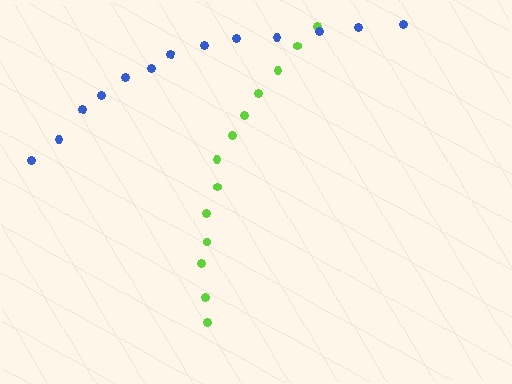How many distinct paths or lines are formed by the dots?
There are 2 distinct paths.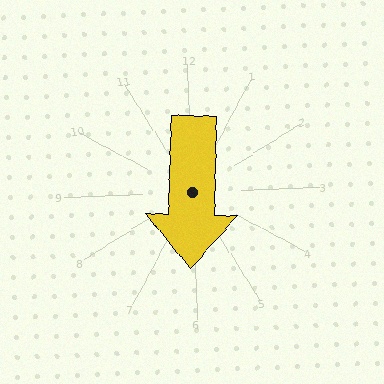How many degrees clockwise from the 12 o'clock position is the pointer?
Approximately 184 degrees.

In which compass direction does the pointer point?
South.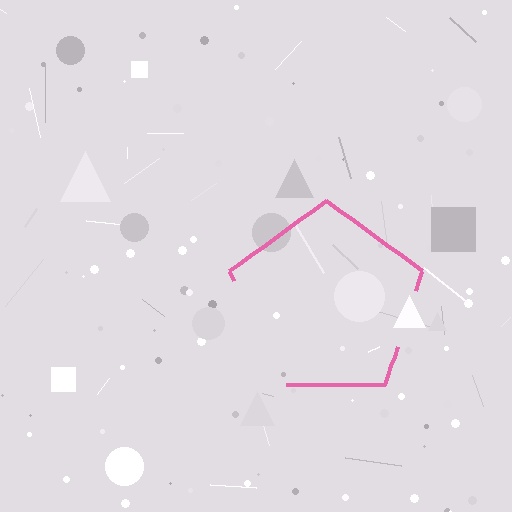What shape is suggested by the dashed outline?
The dashed outline suggests a pentagon.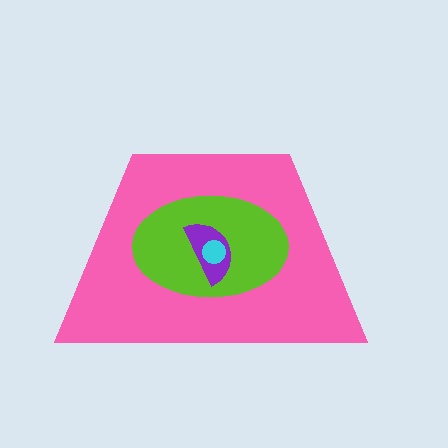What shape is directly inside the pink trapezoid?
The lime ellipse.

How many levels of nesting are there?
4.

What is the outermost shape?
The pink trapezoid.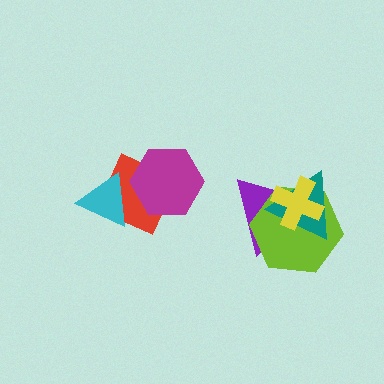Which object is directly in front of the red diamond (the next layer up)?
The magenta hexagon is directly in front of the red diamond.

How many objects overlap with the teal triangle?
3 objects overlap with the teal triangle.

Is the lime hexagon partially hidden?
Yes, it is partially covered by another shape.